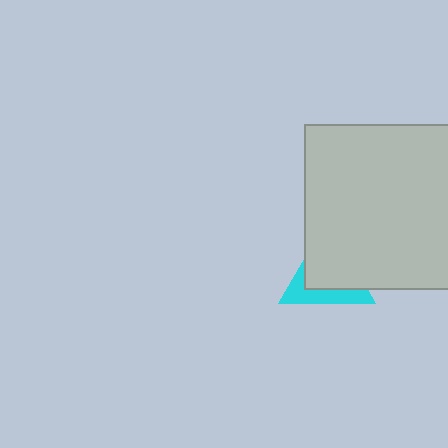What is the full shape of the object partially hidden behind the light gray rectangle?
The partially hidden object is a cyan triangle.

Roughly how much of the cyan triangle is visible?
A small part of it is visible (roughly 36%).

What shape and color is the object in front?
The object in front is a light gray rectangle.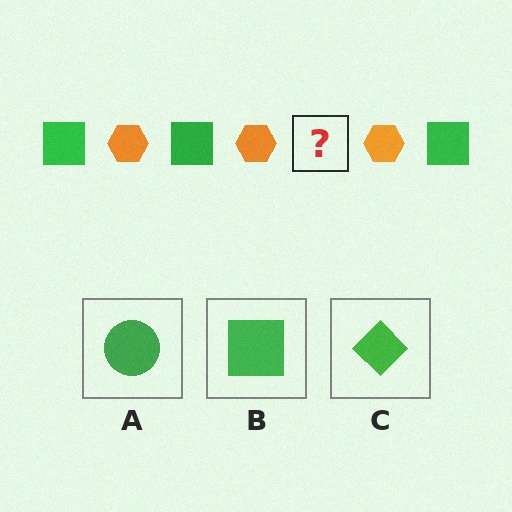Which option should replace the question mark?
Option B.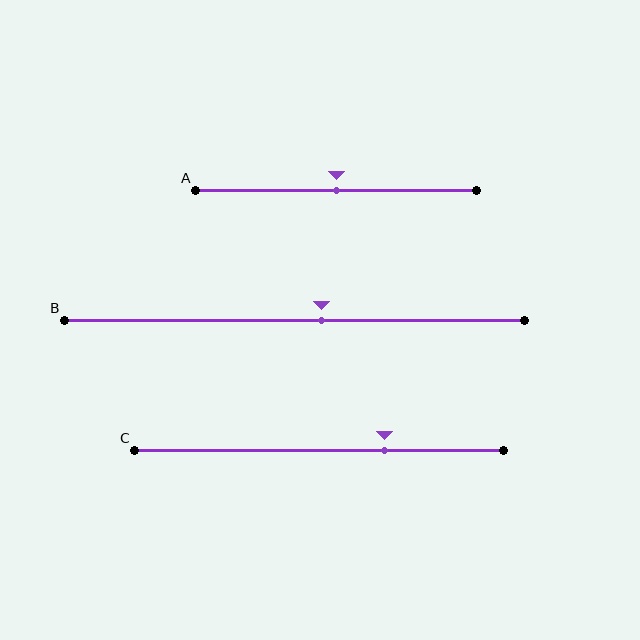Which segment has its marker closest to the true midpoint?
Segment A has its marker closest to the true midpoint.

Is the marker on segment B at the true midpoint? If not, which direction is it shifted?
No, the marker on segment B is shifted to the right by about 6% of the segment length.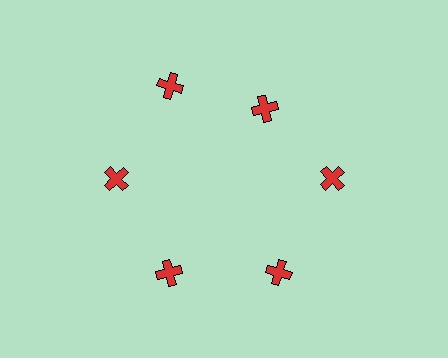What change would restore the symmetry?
The symmetry would be restored by moving it outward, back onto the ring so that all 6 crosses sit at equal angles and equal distance from the center.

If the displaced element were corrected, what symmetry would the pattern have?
It would have 6-fold rotational symmetry — the pattern would map onto itself every 60 degrees.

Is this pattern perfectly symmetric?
No. The 6 red crosses are arranged in a ring, but one element near the 1 o'clock position is pulled inward toward the center, breaking the 6-fold rotational symmetry.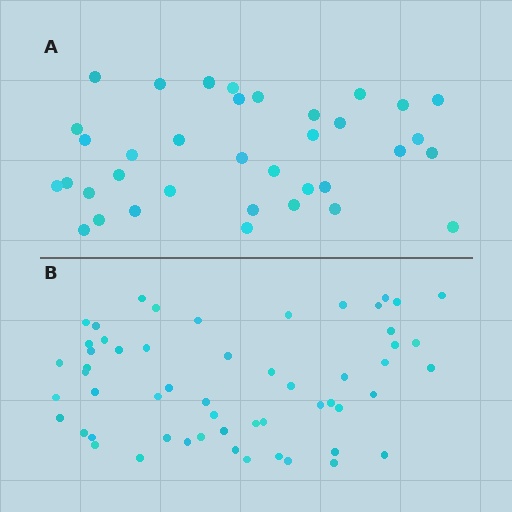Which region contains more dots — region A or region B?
Region B (the bottom region) has more dots.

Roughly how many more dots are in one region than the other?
Region B has approximately 20 more dots than region A.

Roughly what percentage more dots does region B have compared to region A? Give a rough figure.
About 55% more.